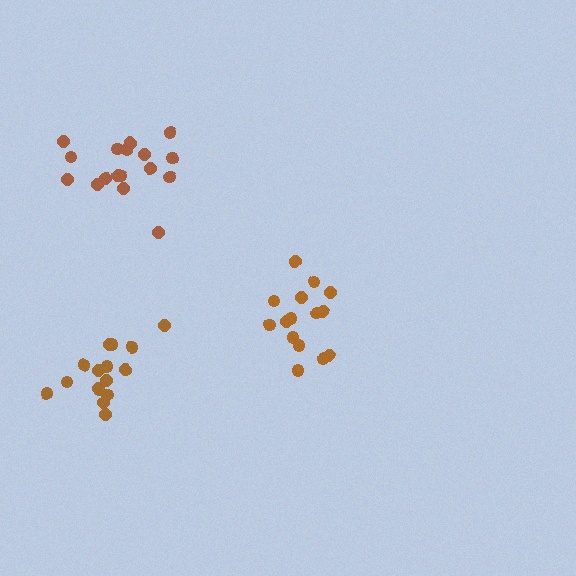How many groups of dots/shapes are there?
There are 3 groups.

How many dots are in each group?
Group 1: 15 dots, Group 2: 17 dots, Group 3: 16 dots (48 total).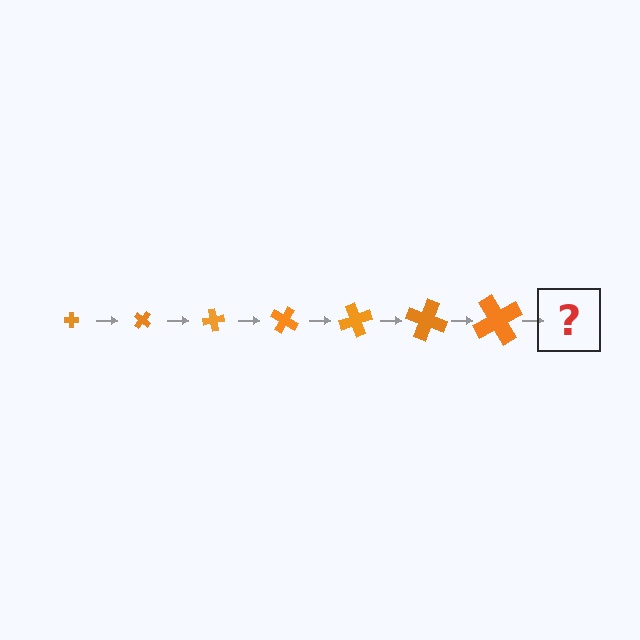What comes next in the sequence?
The next element should be a cross, larger than the previous one and rotated 280 degrees from the start.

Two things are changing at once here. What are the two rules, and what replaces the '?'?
The two rules are that the cross grows larger each step and it rotates 40 degrees each step. The '?' should be a cross, larger than the previous one and rotated 280 degrees from the start.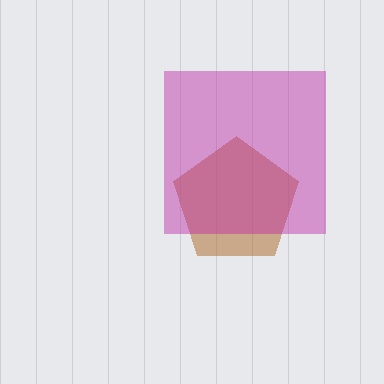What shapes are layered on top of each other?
The layered shapes are: a brown pentagon, a magenta square.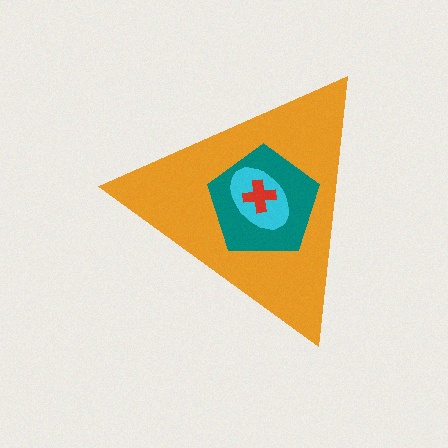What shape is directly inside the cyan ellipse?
The red cross.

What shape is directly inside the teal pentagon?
The cyan ellipse.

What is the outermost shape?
The orange triangle.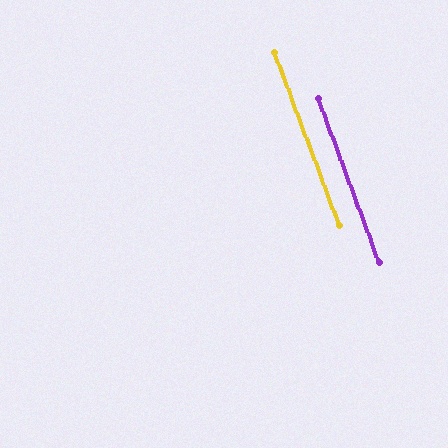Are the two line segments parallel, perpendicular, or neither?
Parallel — their directions differ by only 0.2°.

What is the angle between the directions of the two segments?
Approximately 0 degrees.